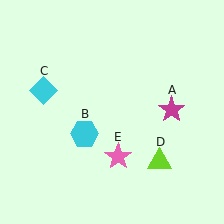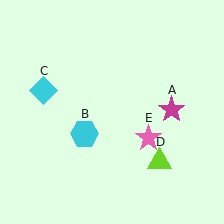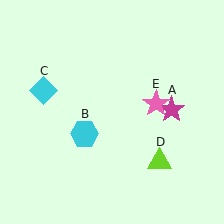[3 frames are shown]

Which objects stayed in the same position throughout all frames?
Magenta star (object A) and cyan hexagon (object B) and cyan diamond (object C) and lime triangle (object D) remained stationary.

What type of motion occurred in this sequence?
The pink star (object E) rotated counterclockwise around the center of the scene.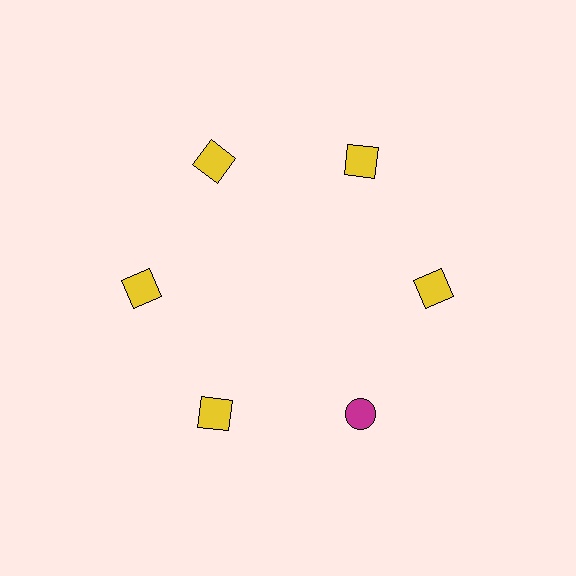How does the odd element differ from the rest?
It differs in both color (magenta instead of yellow) and shape (circle instead of square).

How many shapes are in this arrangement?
There are 6 shapes arranged in a ring pattern.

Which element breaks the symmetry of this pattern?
The magenta circle at roughly the 5 o'clock position breaks the symmetry. All other shapes are yellow squares.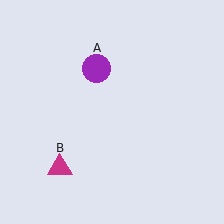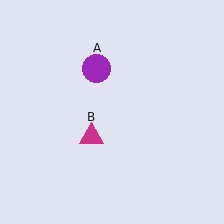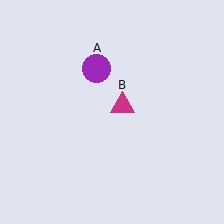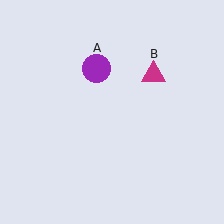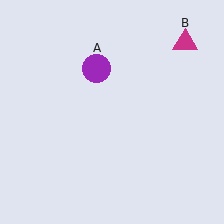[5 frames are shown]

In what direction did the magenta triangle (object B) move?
The magenta triangle (object B) moved up and to the right.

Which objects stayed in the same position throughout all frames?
Purple circle (object A) remained stationary.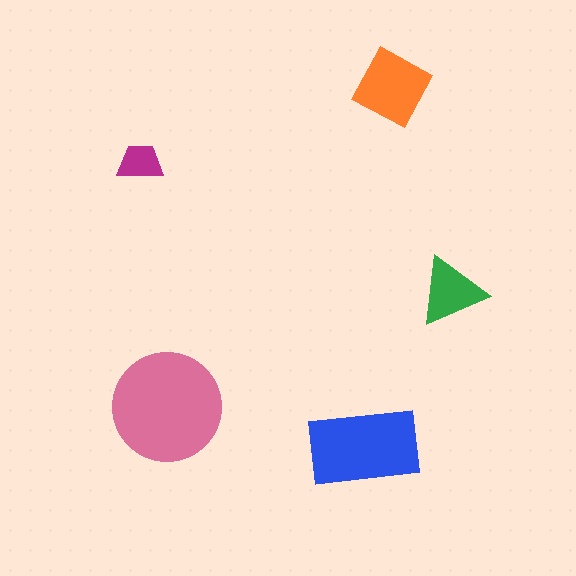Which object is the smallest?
The magenta trapezoid.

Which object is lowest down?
The blue rectangle is bottommost.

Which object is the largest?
The pink circle.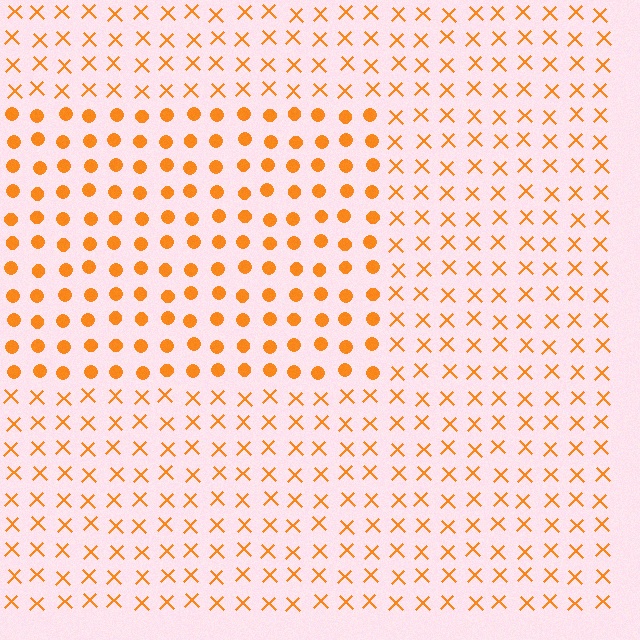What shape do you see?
I see a rectangle.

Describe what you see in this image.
The image is filled with small orange elements arranged in a uniform grid. A rectangle-shaped region contains circles, while the surrounding area contains X marks. The boundary is defined purely by the change in element shape.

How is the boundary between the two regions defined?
The boundary is defined by a change in element shape: circles inside vs. X marks outside. All elements share the same color and spacing.